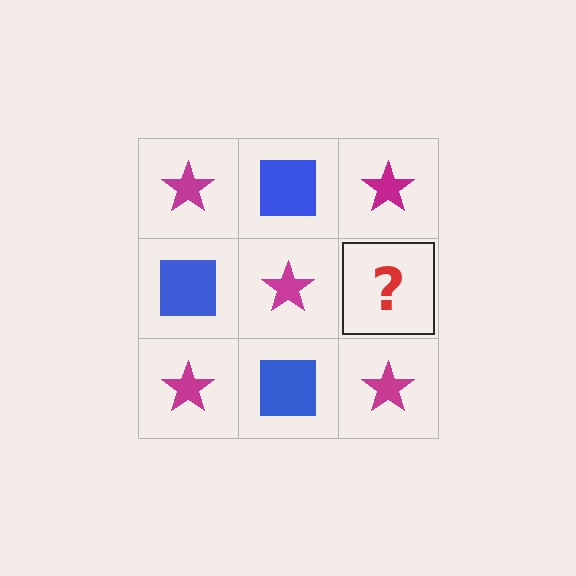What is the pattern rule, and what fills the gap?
The rule is that it alternates magenta star and blue square in a checkerboard pattern. The gap should be filled with a blue square.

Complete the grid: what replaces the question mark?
The question mark should be replaced with a blue square.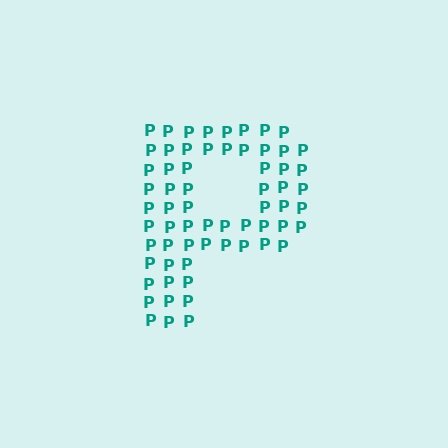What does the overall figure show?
The overall figure shows the letter P.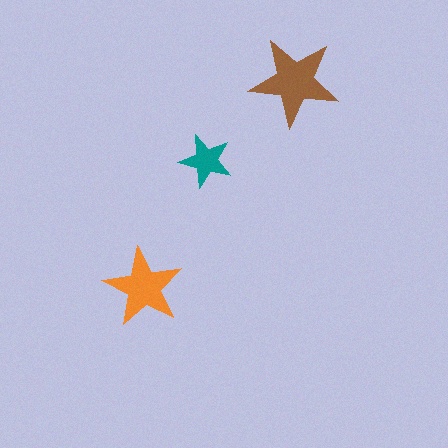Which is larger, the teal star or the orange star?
The orange one.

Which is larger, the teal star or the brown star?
The brown one.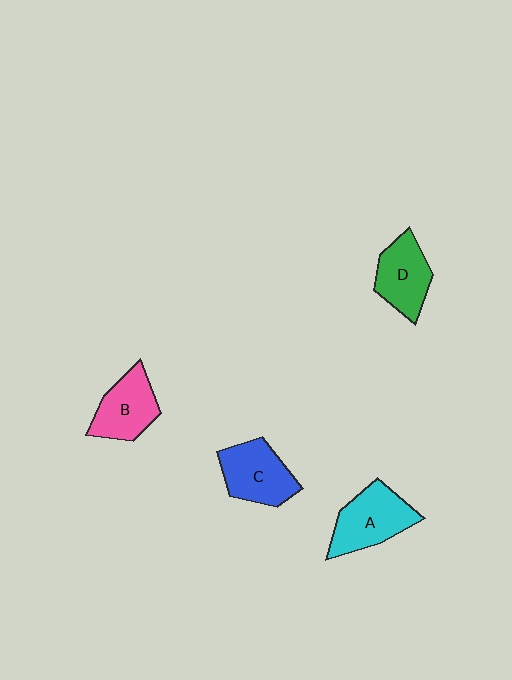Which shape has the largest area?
Shape A (cyan).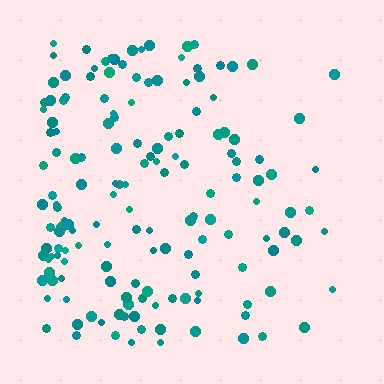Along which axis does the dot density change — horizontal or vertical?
Horizontal.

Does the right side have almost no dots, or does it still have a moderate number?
Still a moderate number, just noticeably fewer than the left.